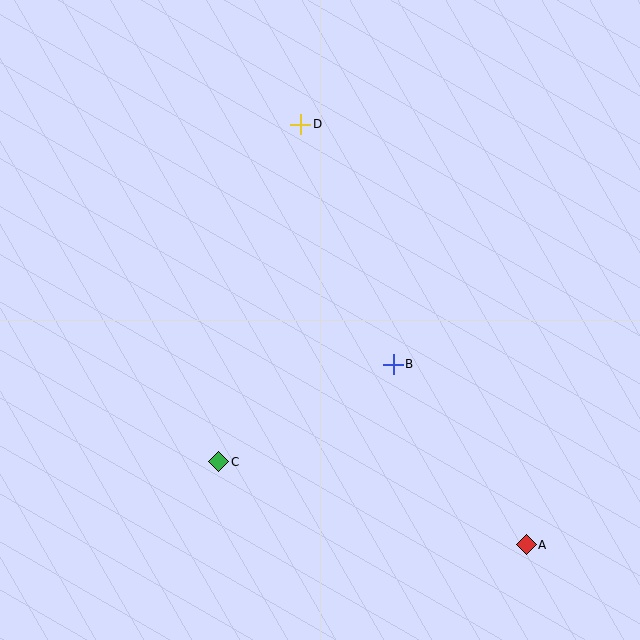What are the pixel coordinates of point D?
Point D is at (301, 124).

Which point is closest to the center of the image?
Point B at (393, 364) is closest to the center.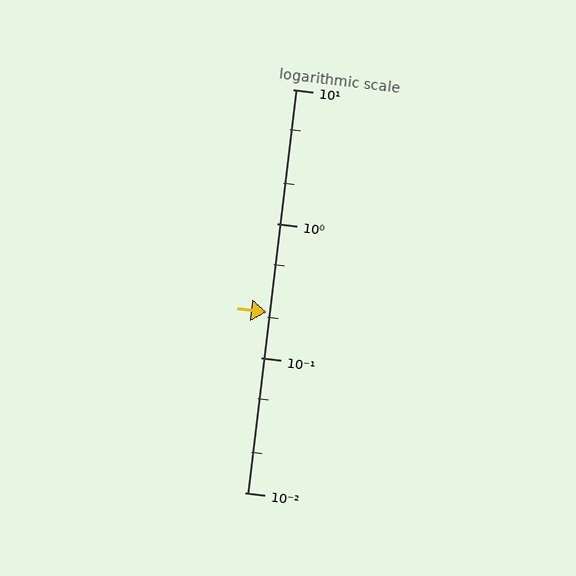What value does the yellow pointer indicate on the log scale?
The pointer indicates approximately 0.22.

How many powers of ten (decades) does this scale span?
The scale spans 3 decades, from 0.01 to 10.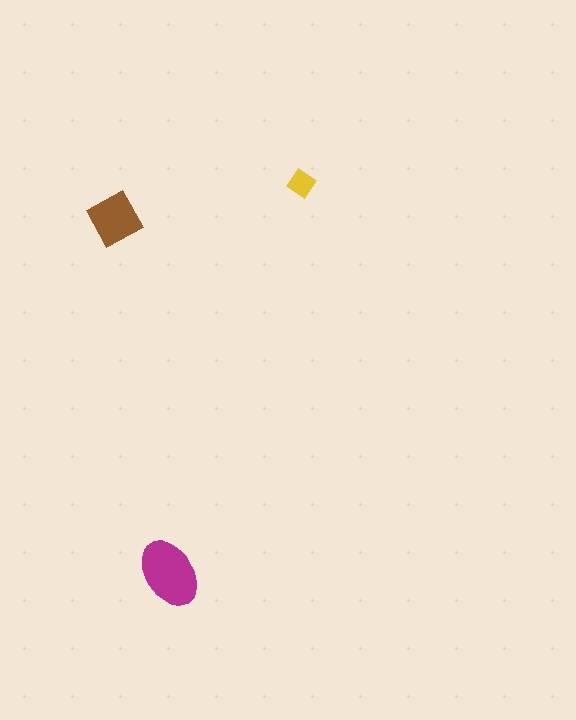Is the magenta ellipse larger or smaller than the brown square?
Larger.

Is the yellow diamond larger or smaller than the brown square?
Smaller.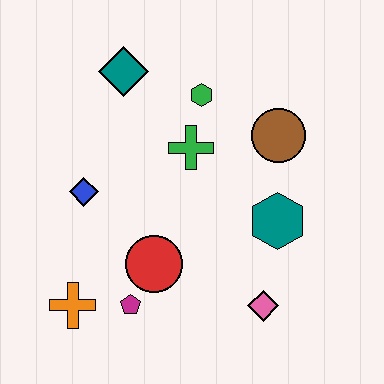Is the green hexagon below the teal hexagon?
No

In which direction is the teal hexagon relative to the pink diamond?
The teal hexagon is above the pink diamond.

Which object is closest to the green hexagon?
The green cross is closest to the green hexagon.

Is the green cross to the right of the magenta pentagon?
Yes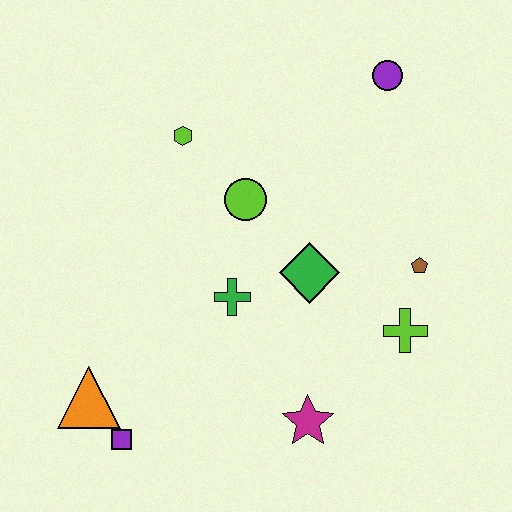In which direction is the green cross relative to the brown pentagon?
The green cross is to the left of the brown pentagon.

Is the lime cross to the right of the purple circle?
Yes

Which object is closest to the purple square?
The orange triangle is closest to the purple square.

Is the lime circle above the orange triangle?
Yes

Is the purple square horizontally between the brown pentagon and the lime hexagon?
No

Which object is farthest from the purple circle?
The purple square is farthest from the purple circle.